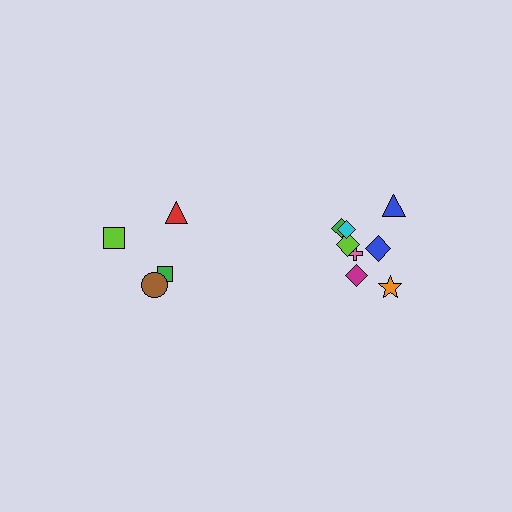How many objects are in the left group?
There are 4 objects.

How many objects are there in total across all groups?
There are 12 objects.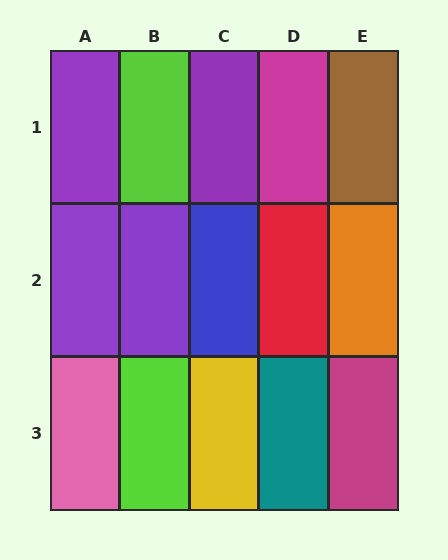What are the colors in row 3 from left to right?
Pink, lime, yellow, teal, magenta.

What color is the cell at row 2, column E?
Orange.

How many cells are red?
1 cell is red.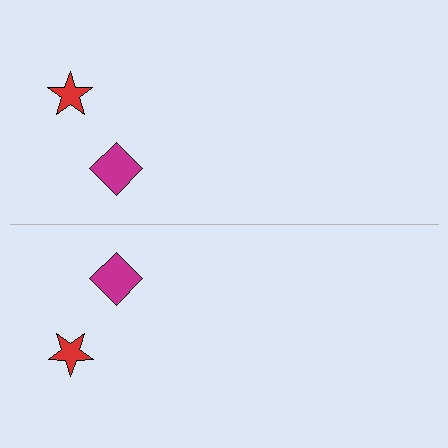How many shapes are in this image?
There are 4 shapes in this image.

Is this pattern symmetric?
Yes, this pattern has bilateral (reflection) symmetry.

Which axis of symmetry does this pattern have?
The pattern has a horizontal axis of symmetry running through the center of the image.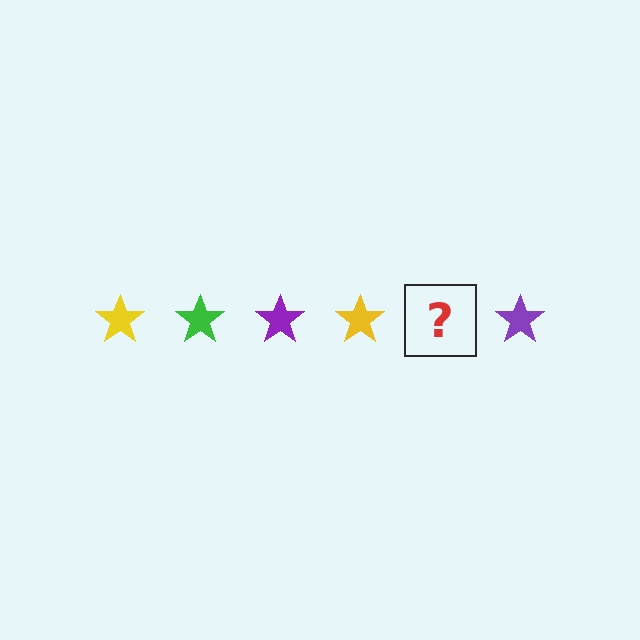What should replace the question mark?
The question mark should be replaced with a green star.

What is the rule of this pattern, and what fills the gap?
The rule is that the pattern cycles through yellow, green, purple stars. The gap should be filled with a green star.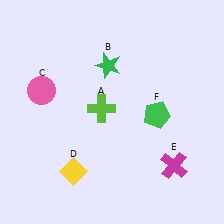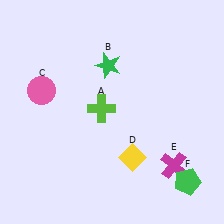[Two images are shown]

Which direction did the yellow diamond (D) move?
The yellow diamond (D) moved right.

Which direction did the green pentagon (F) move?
The green pentagon (F) moved down.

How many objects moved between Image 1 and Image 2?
2 objects moved between the two images.